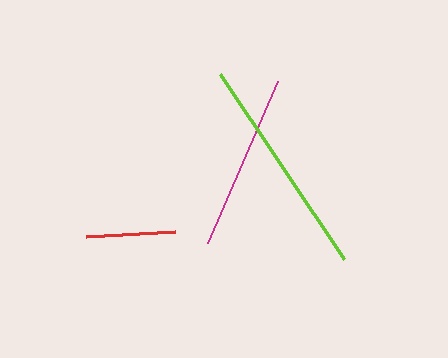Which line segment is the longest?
The lime line is the longest at approximately 222 pixels.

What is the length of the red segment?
The red segment is approximately 89 pixels long.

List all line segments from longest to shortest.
From longest to shortest: lime, magenta, red.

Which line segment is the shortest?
The red line is the shortest at approximately 89 pixels.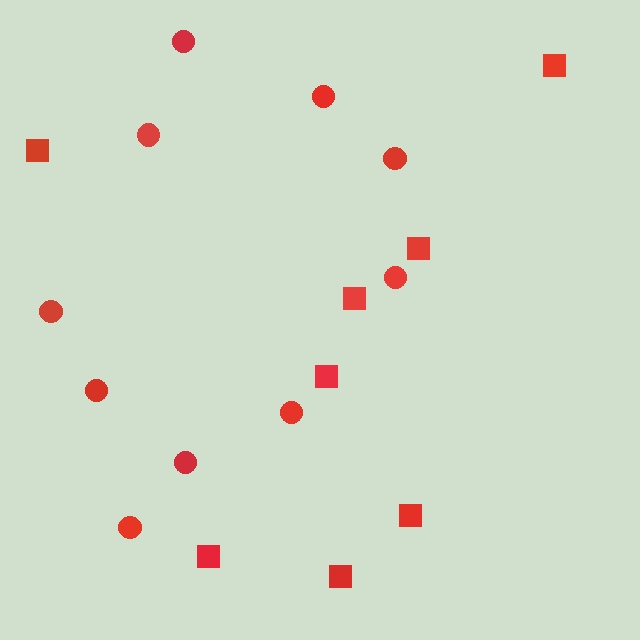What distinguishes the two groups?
There are 2 groups: one group of circles (10) and one group of squares (8).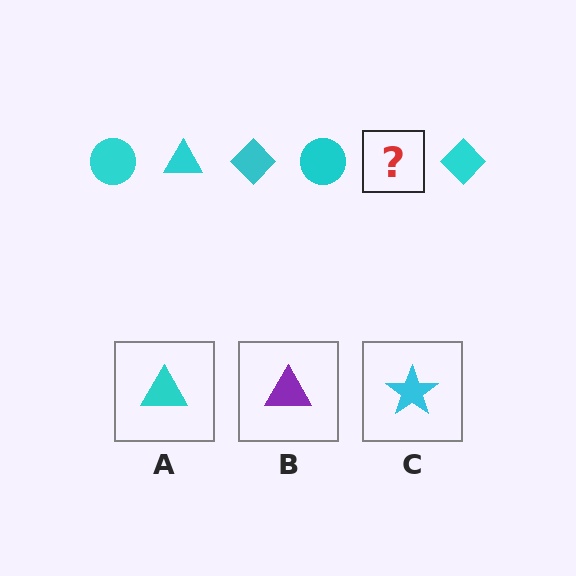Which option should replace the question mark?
Option A.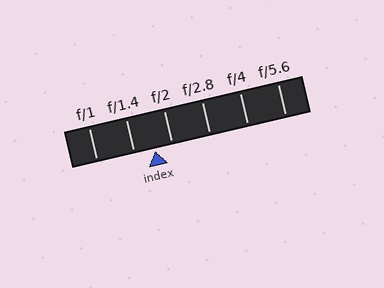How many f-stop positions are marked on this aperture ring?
There are 6 f-stop positions marked.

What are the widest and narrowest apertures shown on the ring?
The widest aperture shown is f/1 and the narrowest is f/5.6.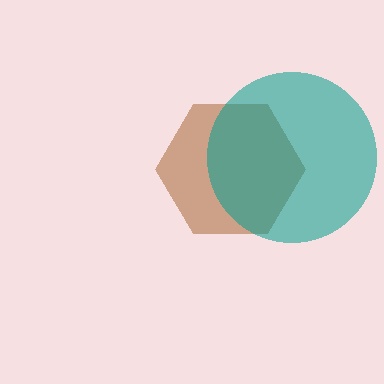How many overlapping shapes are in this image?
There are 2 overlapping shapes in the image.